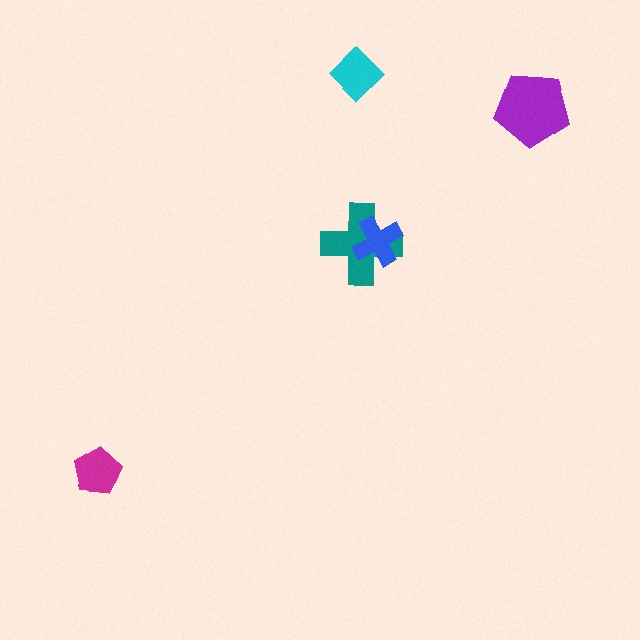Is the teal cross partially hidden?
Yes, it is partially covered by another shape.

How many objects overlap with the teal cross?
1 object overlaps with the teal cross.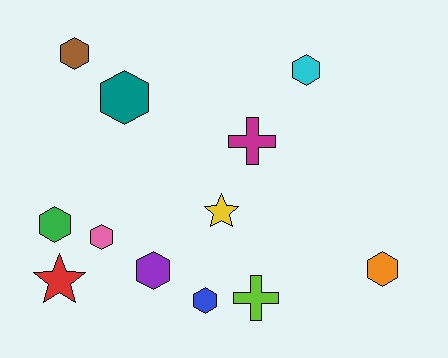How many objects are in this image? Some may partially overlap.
There are 12 objects.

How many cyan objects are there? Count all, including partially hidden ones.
There is 1 cyan object.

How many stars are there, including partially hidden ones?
There are 2 stars.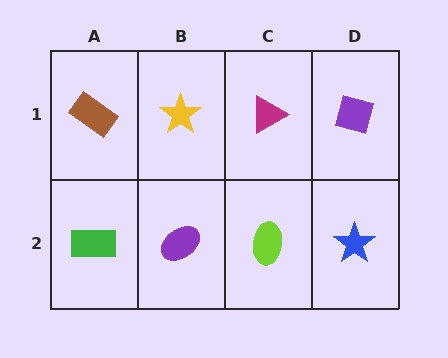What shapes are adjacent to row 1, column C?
A lime ellipse (row 2, column C), a yellow star (row 1, column B), a purple square (row 1, column D).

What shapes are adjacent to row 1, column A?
A green rectangle (row 2, column A), a yellow star (row 1, column B).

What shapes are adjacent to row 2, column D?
A purple square (row 1, column D), a lime ellipse (row 2, column C).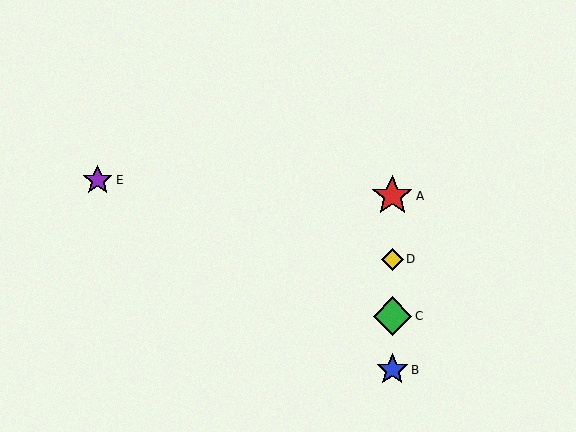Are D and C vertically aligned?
Yes, both are at x≈392.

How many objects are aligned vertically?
4 objects (A, B, C, D) are aligned vertically.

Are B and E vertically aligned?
No, B is at x≈392 and E is at x≈98.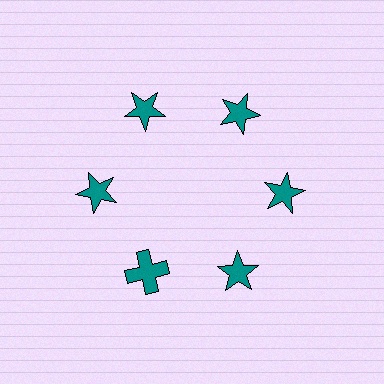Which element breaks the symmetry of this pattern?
The teal cross at roughly the 7 o'clock position breaks the symmetry. All other shapes are teal stars.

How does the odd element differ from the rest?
It has a different shape: cross instead of star.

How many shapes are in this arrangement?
There are 6 shapes arranged in a ring pattern.